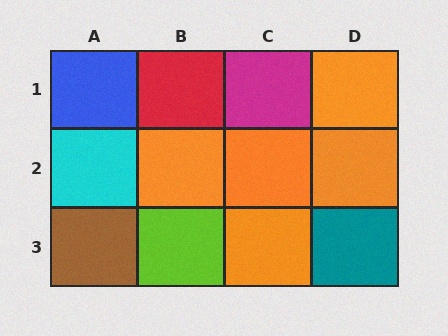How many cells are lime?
1 cell is lime.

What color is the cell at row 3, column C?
Orange.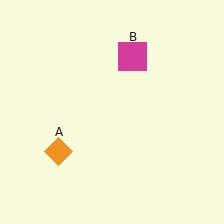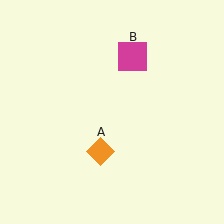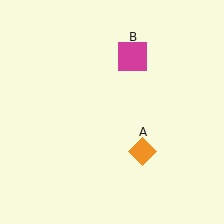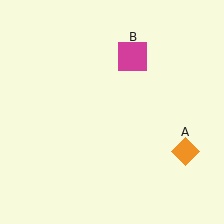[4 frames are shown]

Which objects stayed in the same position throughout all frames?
Magenta square (object B) remained stationary.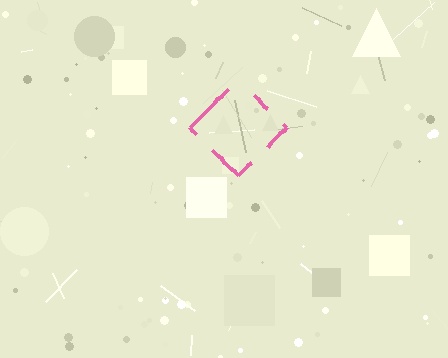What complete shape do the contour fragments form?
The contour fragments form a diamond.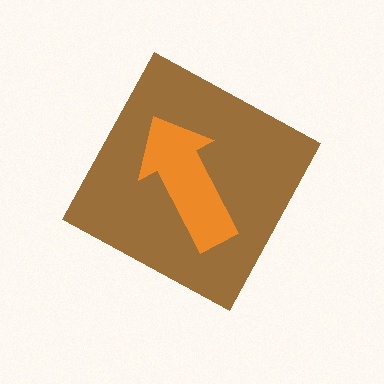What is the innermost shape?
The orange arrow.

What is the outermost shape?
The brown diamond.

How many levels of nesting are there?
2.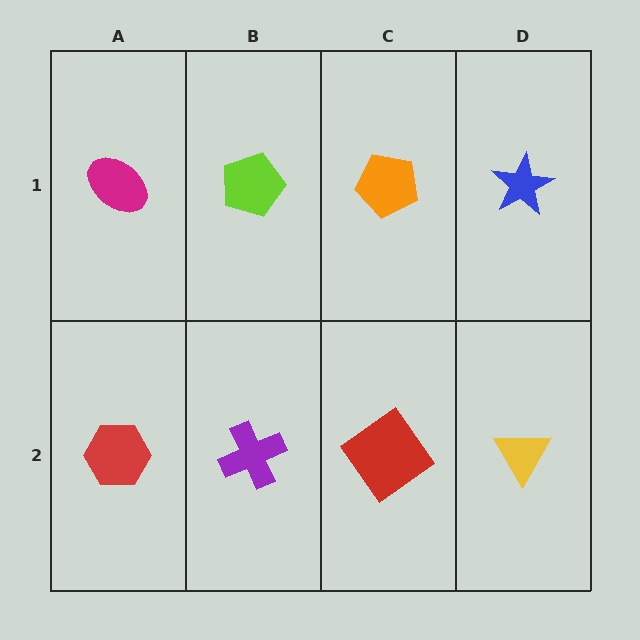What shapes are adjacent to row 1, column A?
A red hexagon (row 2, column A), a lime pentagon (row 1, column B).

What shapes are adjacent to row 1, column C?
A red diamond (row 2, column C), a lime pentagon (row 1, column B), a blue star (row 1, column D).